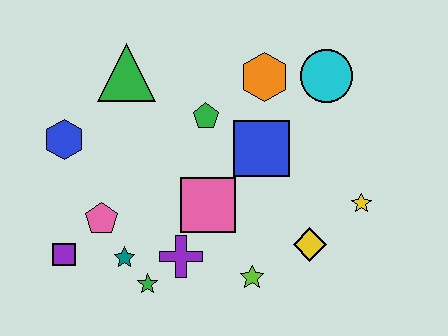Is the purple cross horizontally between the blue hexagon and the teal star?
No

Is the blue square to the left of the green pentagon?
No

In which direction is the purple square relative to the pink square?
The purple square is to the left of the pink square.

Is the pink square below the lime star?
No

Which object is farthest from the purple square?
The cyan circle is farthest from the purple square.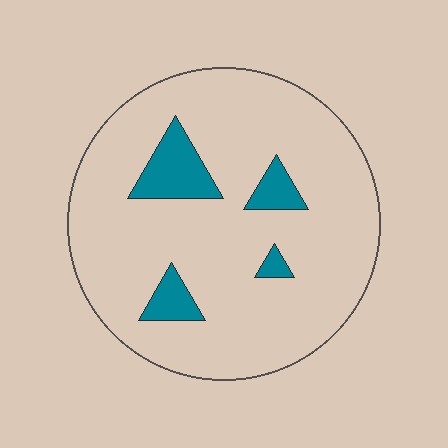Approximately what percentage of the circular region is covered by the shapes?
Approximately 10%.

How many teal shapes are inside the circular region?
4.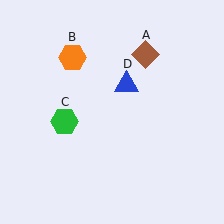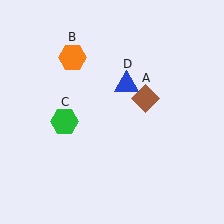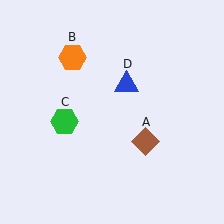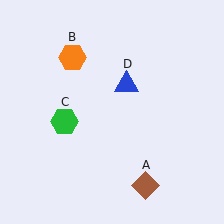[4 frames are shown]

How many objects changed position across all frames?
1 object changed position: brown diamond (object A).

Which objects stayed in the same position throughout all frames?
Orange hexagon (object B) and green hexagon (object C) and blue triangle (object D) remained stationary.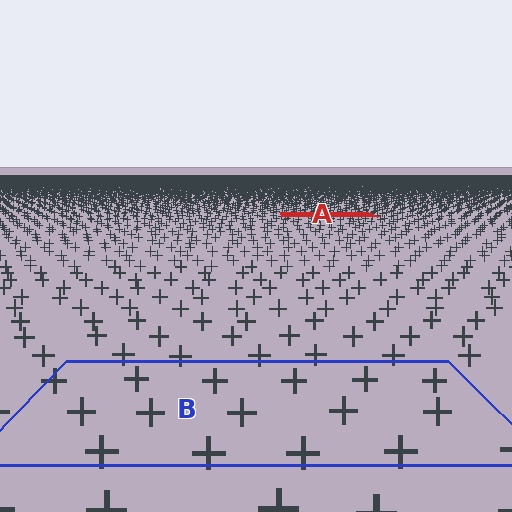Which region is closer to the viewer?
Region B is closer. The texture elements there are larger and more spread out.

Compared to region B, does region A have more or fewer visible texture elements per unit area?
Region A has more texture elements per unit area — they are packed more densely because it is farther away.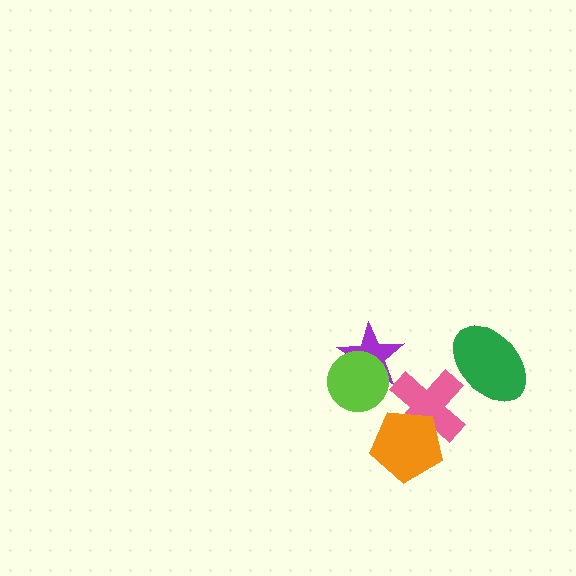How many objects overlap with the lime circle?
1 object overlaps with the lime circle.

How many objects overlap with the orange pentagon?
1 object overlaps with the orange pentagon.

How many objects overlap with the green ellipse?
0 objects overlap with the green ellipse.